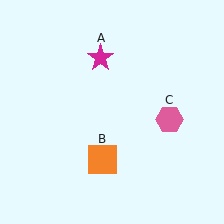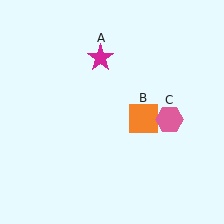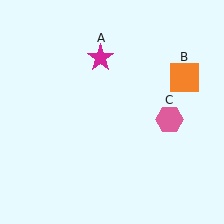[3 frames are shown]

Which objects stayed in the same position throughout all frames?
Magenta star (object A) and pink hexagon (object C) remained stationary.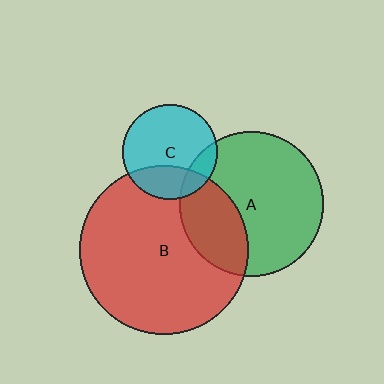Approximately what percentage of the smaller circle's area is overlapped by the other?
Approximately 30%.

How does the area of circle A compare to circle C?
Approximately 2.3 times.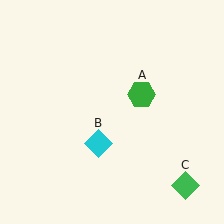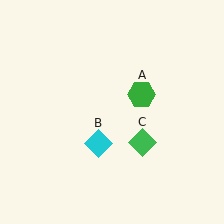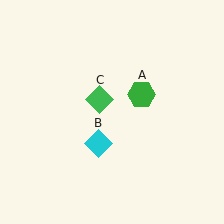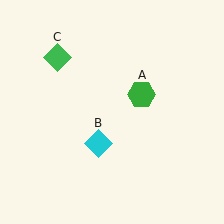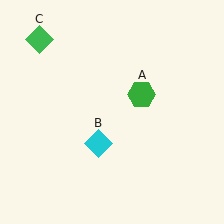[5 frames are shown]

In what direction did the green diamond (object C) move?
The green diamond (object C) moved up and to the left.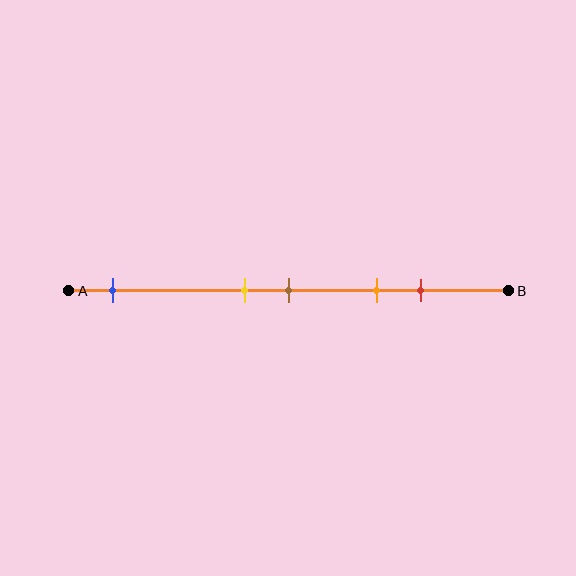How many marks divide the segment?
There are 5 marks dividing the segment.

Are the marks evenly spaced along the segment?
No, the marks are not evenly spaced.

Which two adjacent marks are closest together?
The yellow and brown marks are the closest adjacent pair.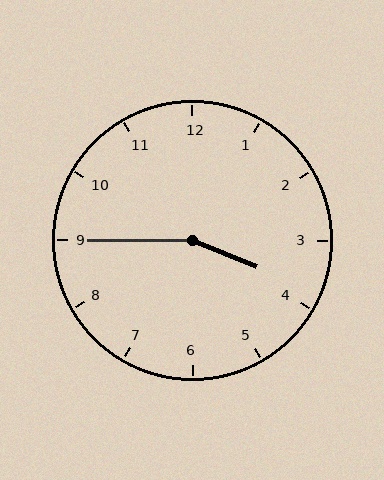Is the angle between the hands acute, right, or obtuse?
It is obtuse.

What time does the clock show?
3:45.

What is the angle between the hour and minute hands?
Approximately 158 degrees.